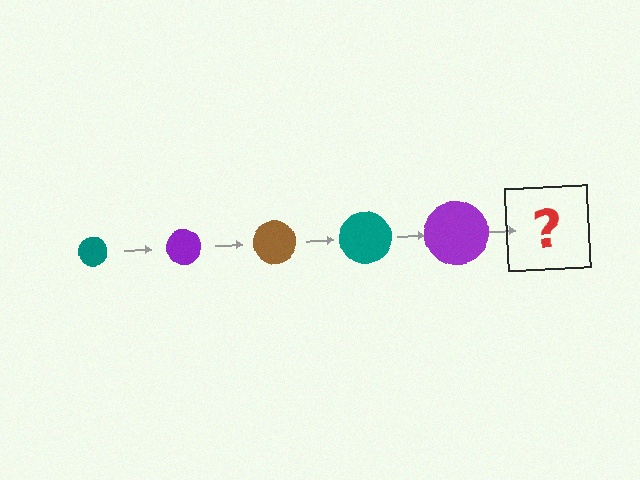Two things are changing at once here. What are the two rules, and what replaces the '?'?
The two rules are that the circle grows larger each step and the color cycles through teal, purple, and brown. The '?' should be a brown circle, larger than the previous one.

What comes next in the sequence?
The next element should be a brown circle, larger than the previous one.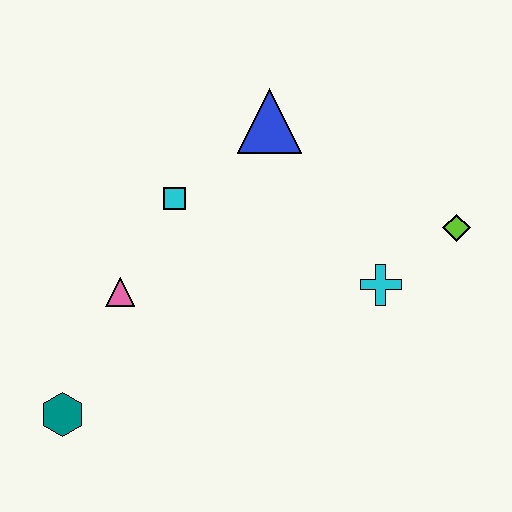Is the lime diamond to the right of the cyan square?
Yes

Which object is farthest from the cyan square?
The lime diamond is farthest from the cyan square.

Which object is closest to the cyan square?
The pink triangle is closest to the cyan square.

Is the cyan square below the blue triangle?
Yes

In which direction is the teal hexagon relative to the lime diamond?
The teal hexagon is to the left of the lime diamond.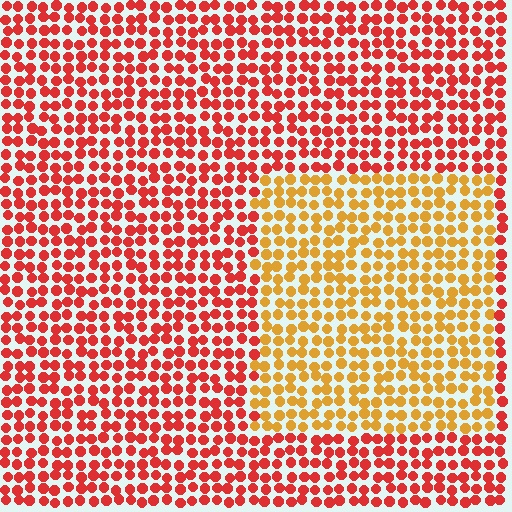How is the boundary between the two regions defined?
The boundary is defined purely by a slight shift in hue (about 40 degrees). Spacing, size, and orientation are identical on both sides.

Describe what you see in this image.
The image is filled with small red elements in a uniform arrangement. A rectangle-shaped region is visible where the elements are tinted to a slightly different hue, forming a subtle color boundary.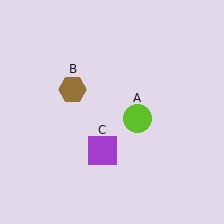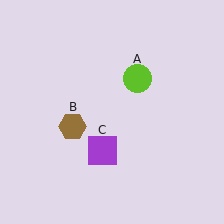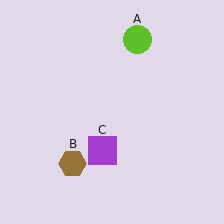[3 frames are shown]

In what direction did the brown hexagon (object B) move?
The brown hexagon (object B) moved down.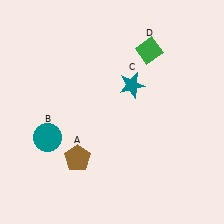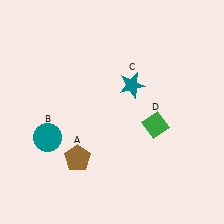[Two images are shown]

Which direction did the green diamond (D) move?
The green diamond (D) moved down.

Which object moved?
The green diamond (D) moved down.